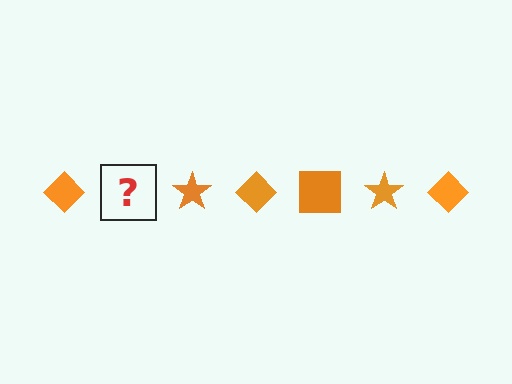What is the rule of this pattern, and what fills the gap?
The rule is that the pattern cycles through diamond, square, star shapes in orange. The gap should be filled with an orange square.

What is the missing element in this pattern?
The missing element is an orange square.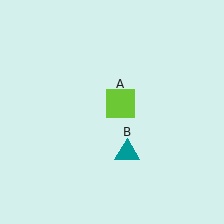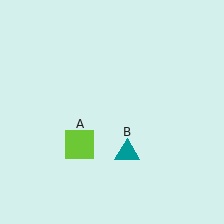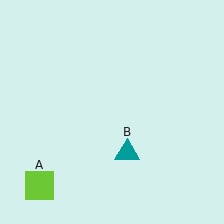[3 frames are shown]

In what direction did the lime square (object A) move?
The lime square (object A) moved down and to the left.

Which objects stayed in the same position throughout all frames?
Teal triangle (object B) remained stationary.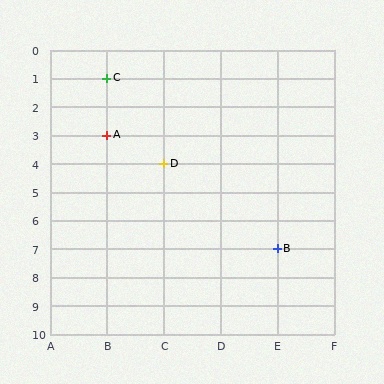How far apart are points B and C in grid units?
Points B and C are 3 columns and 6 rows apart (about 6.7 grid units diagonally).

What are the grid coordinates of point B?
Point B is at grid coordinates (E, 7).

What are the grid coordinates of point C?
Point C is at grid coordinates (B, 1).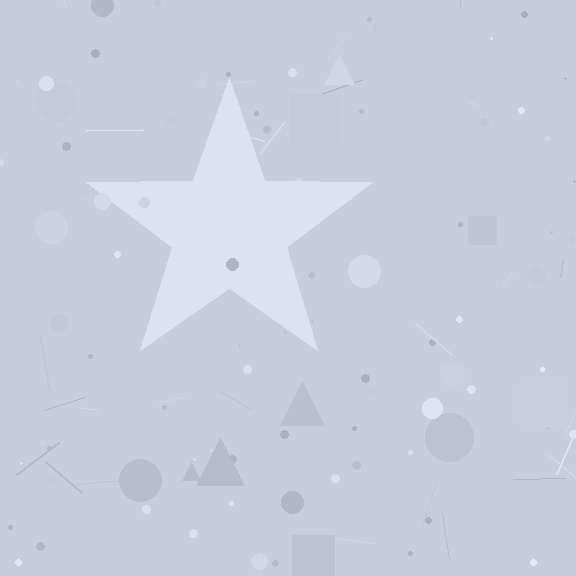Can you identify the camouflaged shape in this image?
The camouflaged shape is a star.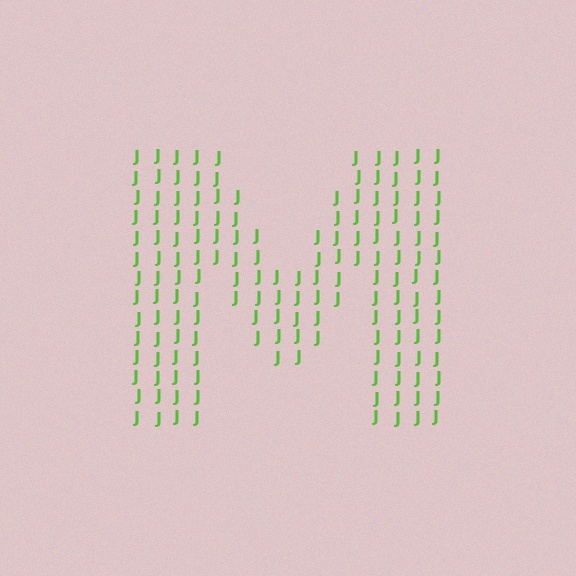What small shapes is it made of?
It is made of small letter J's.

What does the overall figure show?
The overall figure shows the letter M.